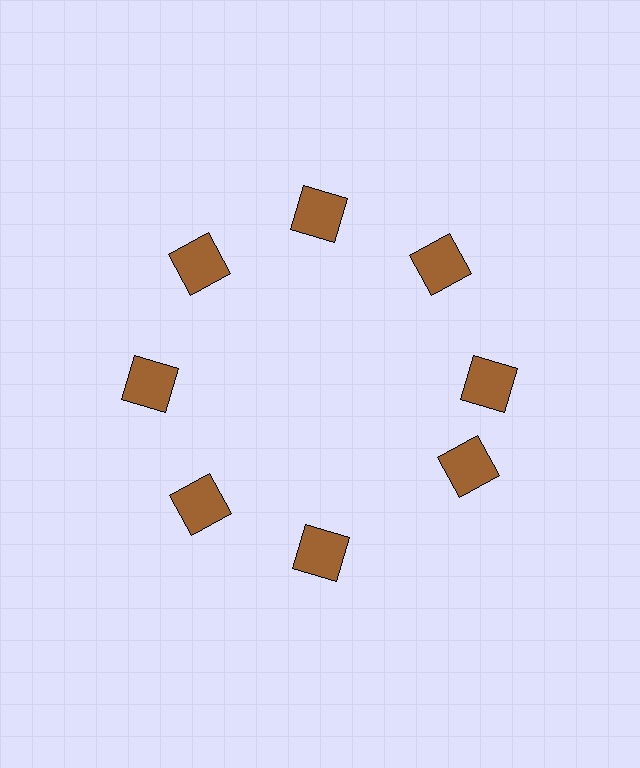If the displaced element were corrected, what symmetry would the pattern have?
It would have 8-fold rotational symmetry — the pattern would map onto itself every 45 degrees.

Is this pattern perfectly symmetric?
No. The 8 brown squares are arranged in a ring, but one element near the 4 o'clock position is rotated out of alignment along the ring, breaking the 8-fold rotational symmetry.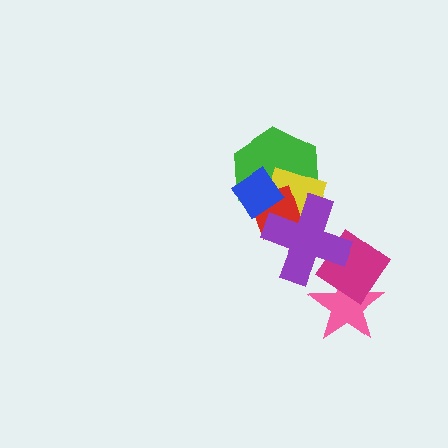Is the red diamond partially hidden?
Yes, it is partially covered by another shape.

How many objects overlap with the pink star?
1 object overlaps with the pink star.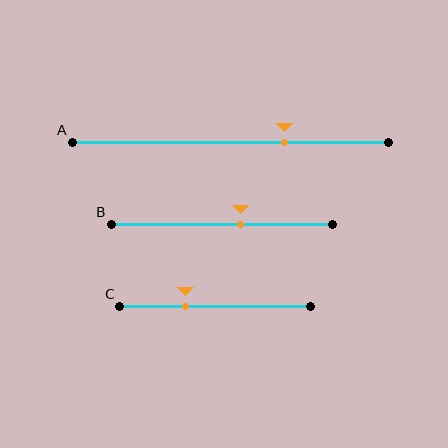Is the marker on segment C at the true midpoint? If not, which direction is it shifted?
No, the marker on segment C is shifted to the left by about 15% of the segment length.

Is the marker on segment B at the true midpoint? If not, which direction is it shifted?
No, the marker on segment B is shifted to the right by about 8% of the segment length.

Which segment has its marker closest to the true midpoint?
Segment B has its marker closest to the true midpoint.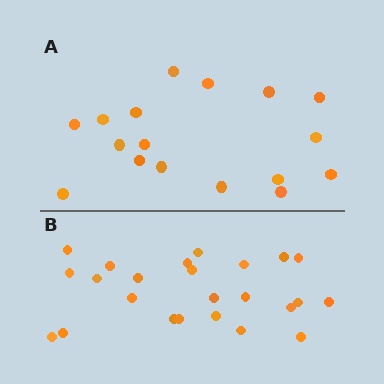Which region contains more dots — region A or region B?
Region B (the bottom region) has more dots.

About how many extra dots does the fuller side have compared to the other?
Region B has roughly 8 or so more dots than region A.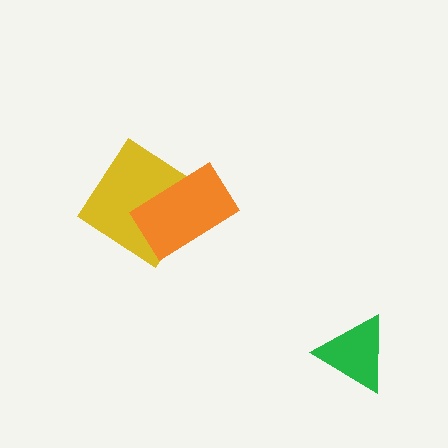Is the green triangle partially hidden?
No, no other shape covers it.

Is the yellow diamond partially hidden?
Yes, it is partially covered by another shape.